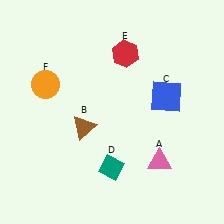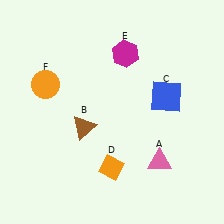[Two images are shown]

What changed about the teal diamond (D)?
In Image 1, D is teal. In Image 2, it changed to orange.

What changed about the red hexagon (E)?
In Image 1, E is red. In Image 2, it changed to magenta.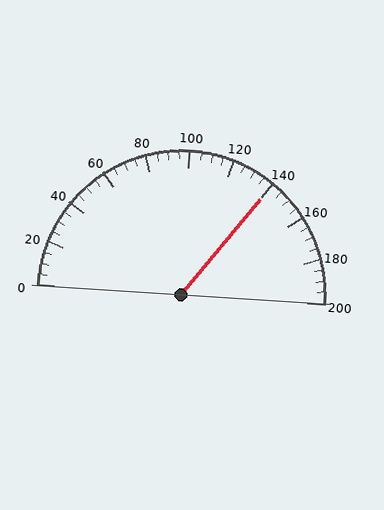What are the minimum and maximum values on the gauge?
The gauge ranges from 0 to 200.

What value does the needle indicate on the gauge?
The needle indicates approximately 140.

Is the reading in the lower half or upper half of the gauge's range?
The reading is in the upper half of the range (0 to 200).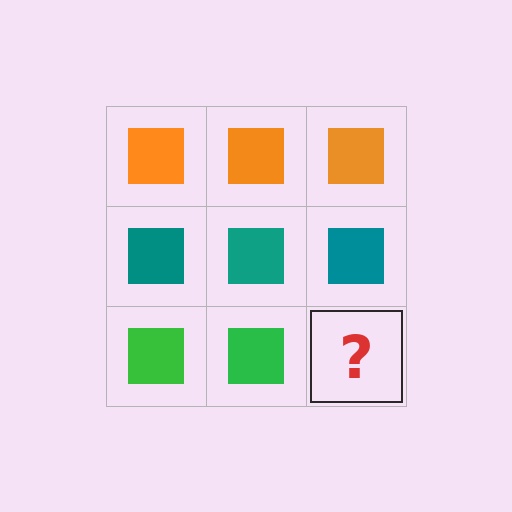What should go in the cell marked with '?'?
The missing cell should contain a green square.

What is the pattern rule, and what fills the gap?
The rule is that each row has a consistent color. The gap should be filled with a green square.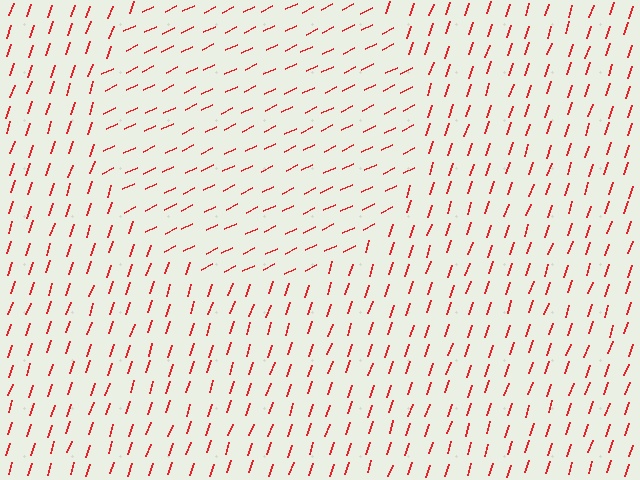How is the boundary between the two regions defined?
The boundary is defined purely by a change in line orientation (approximately 45 degrees difference). All lines are the same color and thickness.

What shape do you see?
I see a circle.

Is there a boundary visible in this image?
Yes, there is a texture boundary formed by a change in line orientation.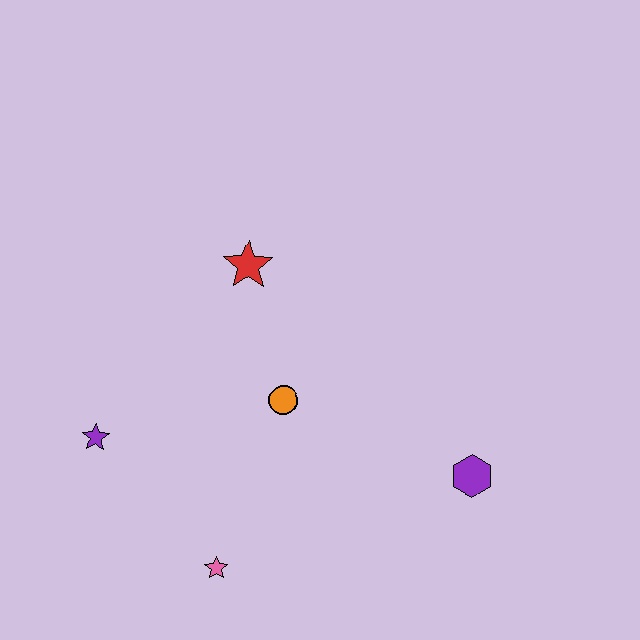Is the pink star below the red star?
Yes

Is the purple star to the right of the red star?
No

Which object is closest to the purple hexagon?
The orange circle is closest to the purple hexagon.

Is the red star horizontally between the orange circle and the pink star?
Yes